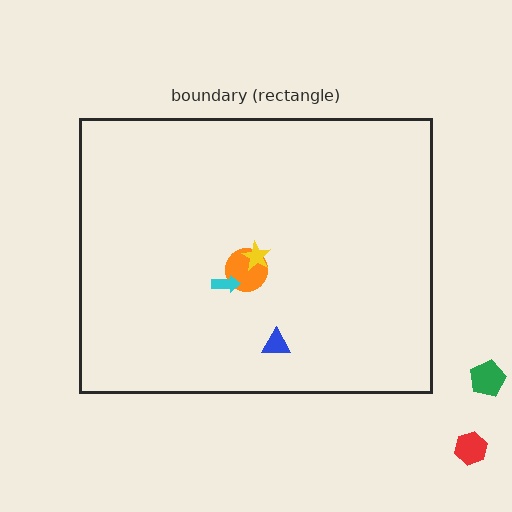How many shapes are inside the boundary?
4 inside, 2 outside.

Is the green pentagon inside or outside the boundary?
Outside.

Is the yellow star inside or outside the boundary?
Inside.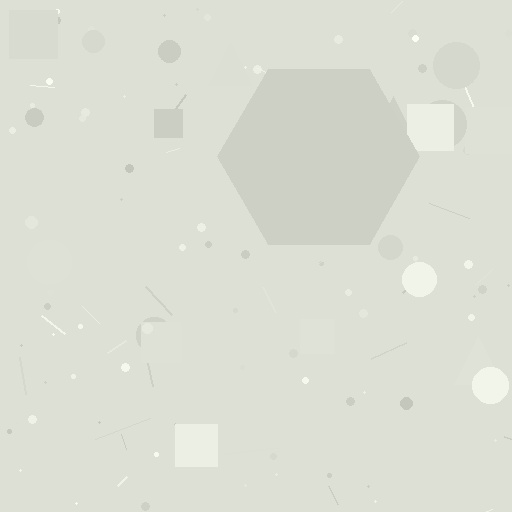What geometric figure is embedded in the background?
A hexagon is embedded in the background.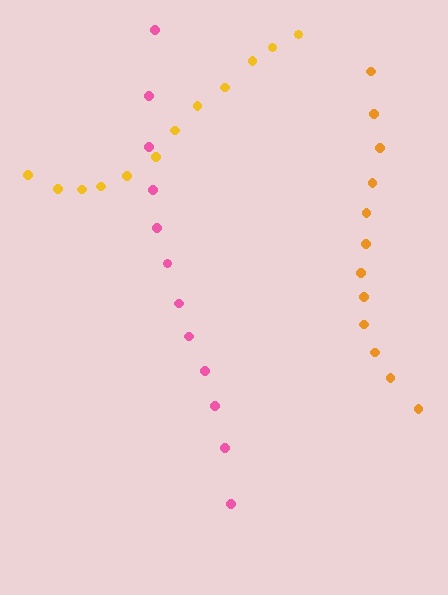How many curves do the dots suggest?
There are 3 distinct paths.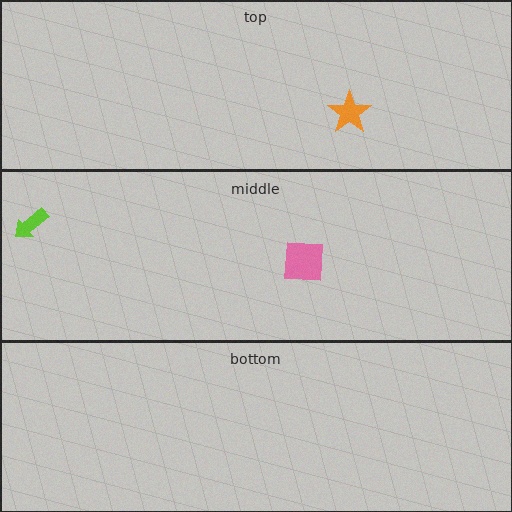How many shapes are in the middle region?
2.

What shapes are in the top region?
The orange star.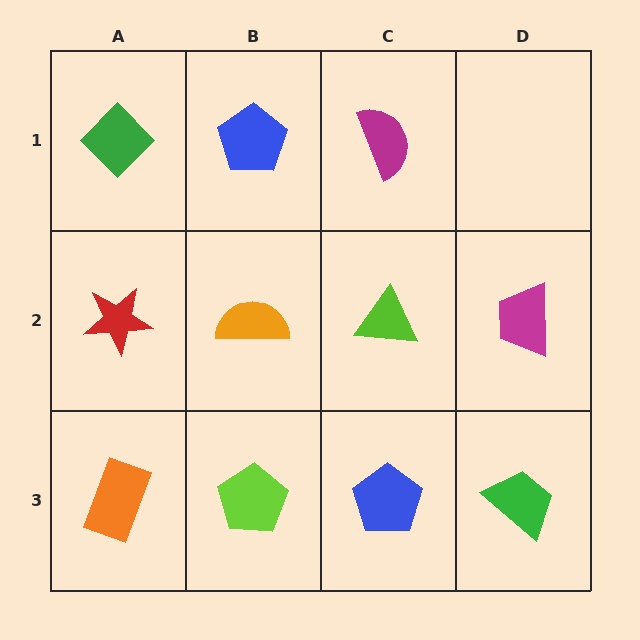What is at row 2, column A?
A red star.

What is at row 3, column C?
A blue pentagon.